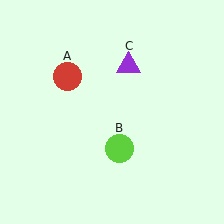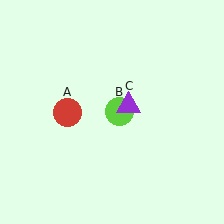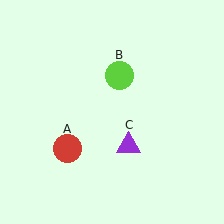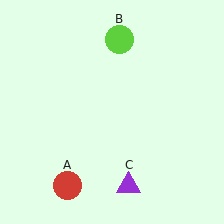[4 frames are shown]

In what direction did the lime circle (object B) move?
The lime circle (object B) moved up.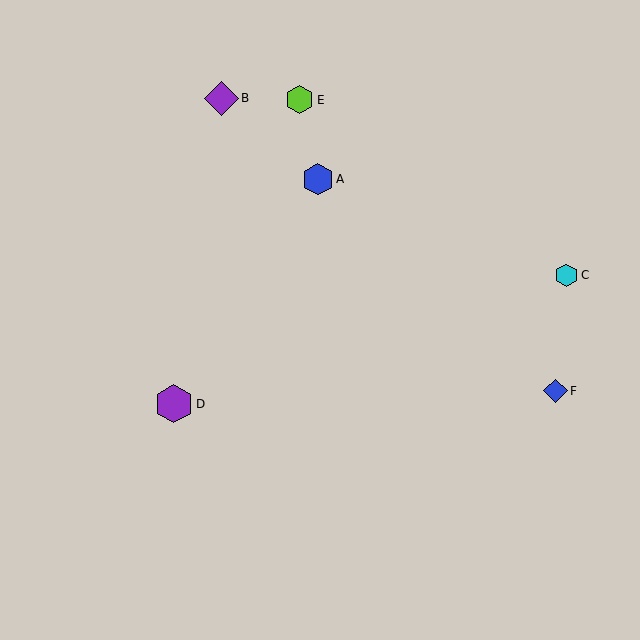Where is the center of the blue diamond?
The center of the blue diamond is at (555, 391).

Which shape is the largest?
The purple hexagon (labeled D) is the largest.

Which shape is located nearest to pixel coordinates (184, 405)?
The purple hexagon (labeled D) at (174, 404) is nearest to that location.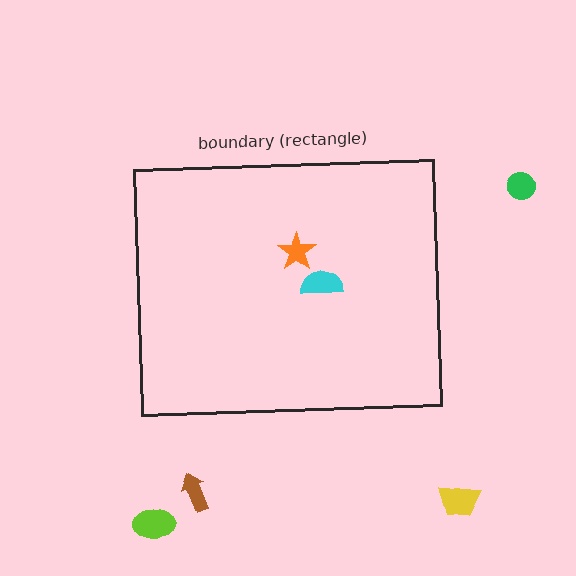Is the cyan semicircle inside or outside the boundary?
Inside.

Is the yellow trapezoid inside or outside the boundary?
Outside.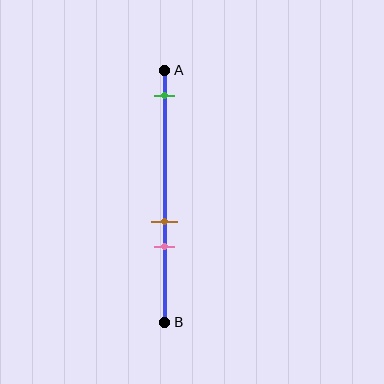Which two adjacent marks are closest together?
The brown and pink marks are the closest adjacent pair.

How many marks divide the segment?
There are 3 marks dividing the segment.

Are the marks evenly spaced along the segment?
No, the marks are not evenly spaced.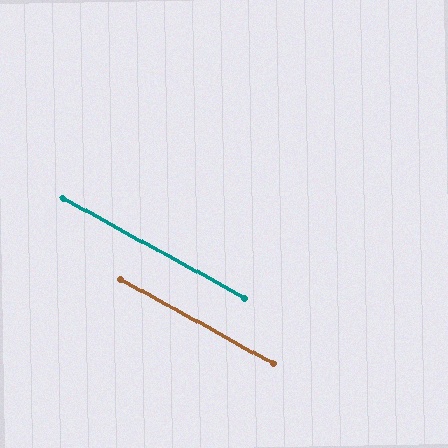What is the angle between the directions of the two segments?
Approximately 0 degrees.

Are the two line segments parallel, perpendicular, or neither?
Parallel — their directions differ by only 0.4°.